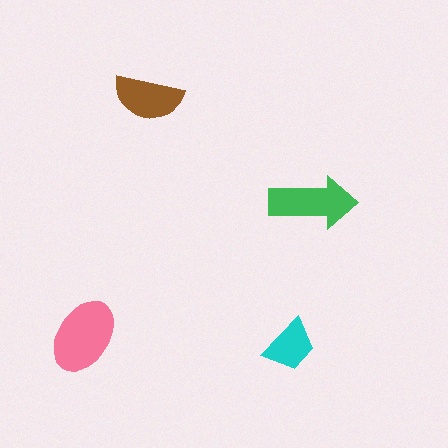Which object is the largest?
The pink ellipse.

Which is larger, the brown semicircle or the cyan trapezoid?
The brown semicircle.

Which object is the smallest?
The cyan trapezoid.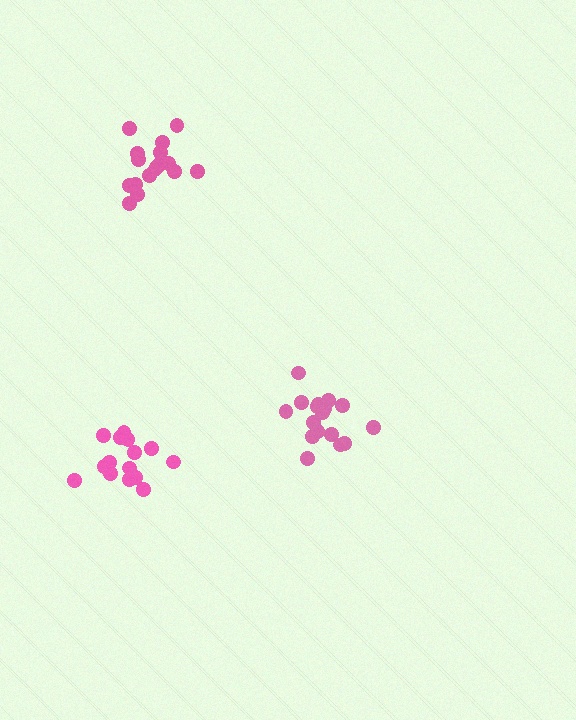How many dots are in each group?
Group 1: 15 dots, Group 2: 18 dots, Group 3: 18 dots (51 total).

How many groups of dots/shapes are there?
There are 3 groups.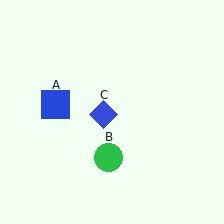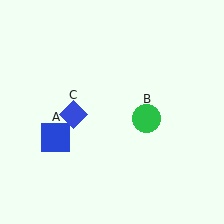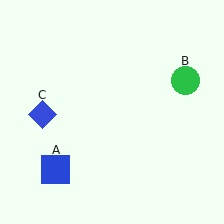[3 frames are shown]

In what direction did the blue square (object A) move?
The blue square (object A) moved down.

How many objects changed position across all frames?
3 objects changed position: blue square (object A), green circle (object B), blue diamond (object C).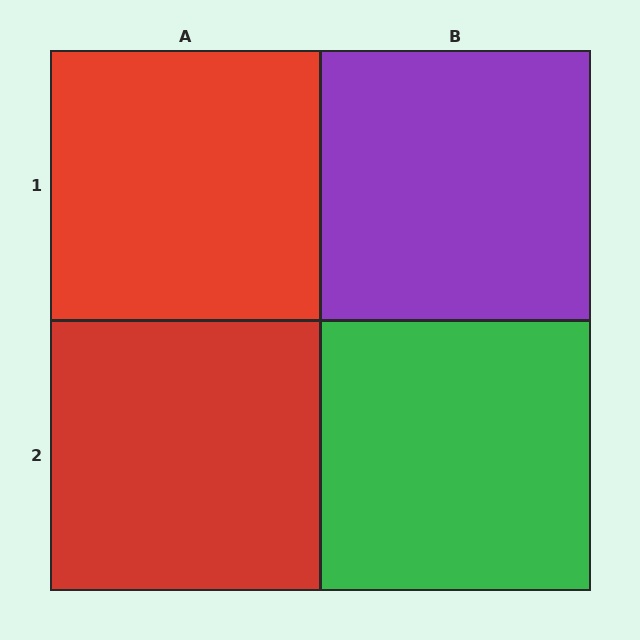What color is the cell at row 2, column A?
Red.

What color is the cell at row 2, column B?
Green.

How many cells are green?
1 cell is green.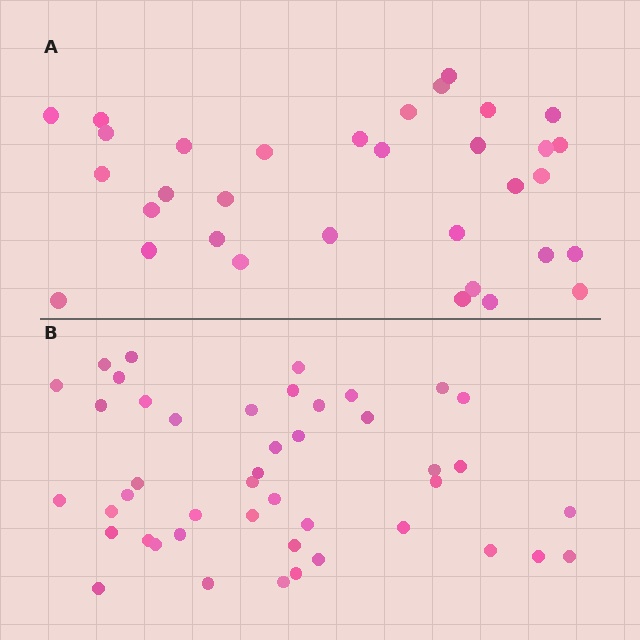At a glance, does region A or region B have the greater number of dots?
Region B (the bottom region) has more dots.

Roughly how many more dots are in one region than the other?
Region B has roughly 12 or so more dots than region A.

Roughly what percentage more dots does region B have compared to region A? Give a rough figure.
About 35% more.